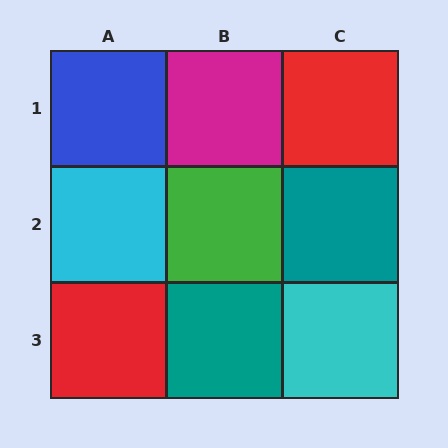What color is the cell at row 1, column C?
Red.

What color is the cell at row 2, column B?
Green.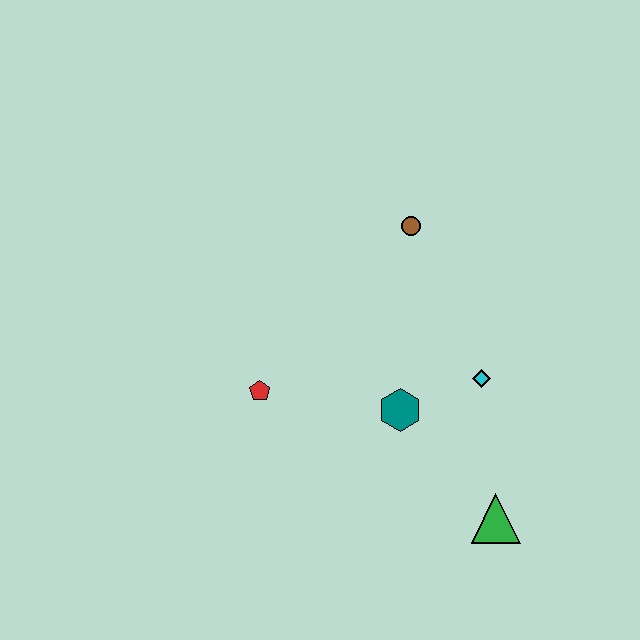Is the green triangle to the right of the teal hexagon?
Yes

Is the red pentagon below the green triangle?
No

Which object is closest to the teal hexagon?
The cyan diamond is closest to the teal hexagon.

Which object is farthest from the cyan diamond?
The red pentagon is farthest from the cyan diamond.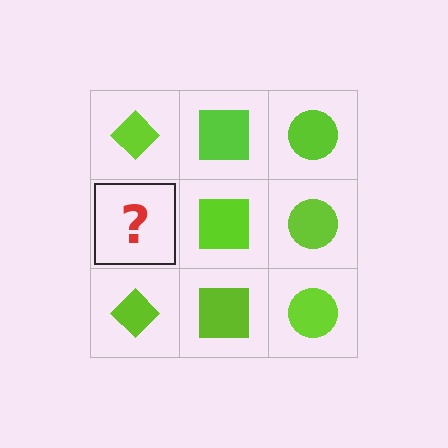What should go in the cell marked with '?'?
The missing cell should contain a lime diamond.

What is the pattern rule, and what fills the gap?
The rule is that each column has a consistent shape. The gap should be filled with a lime diamond.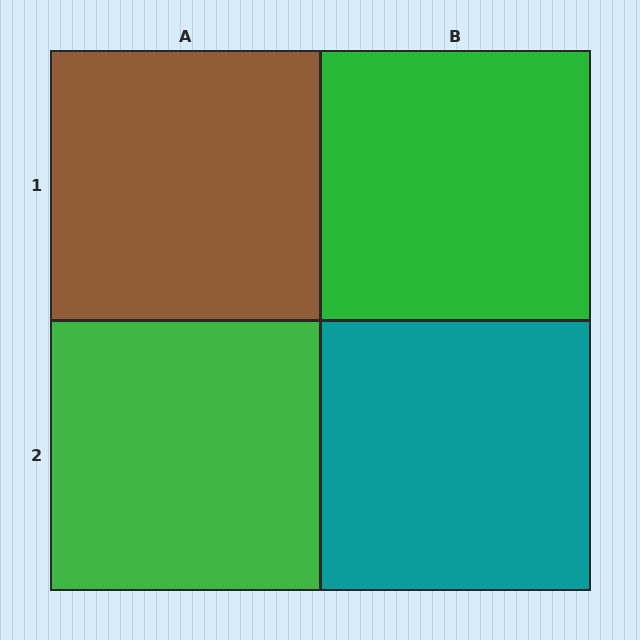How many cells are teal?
1 cell is teal.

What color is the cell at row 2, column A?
Green.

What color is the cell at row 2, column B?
Teal.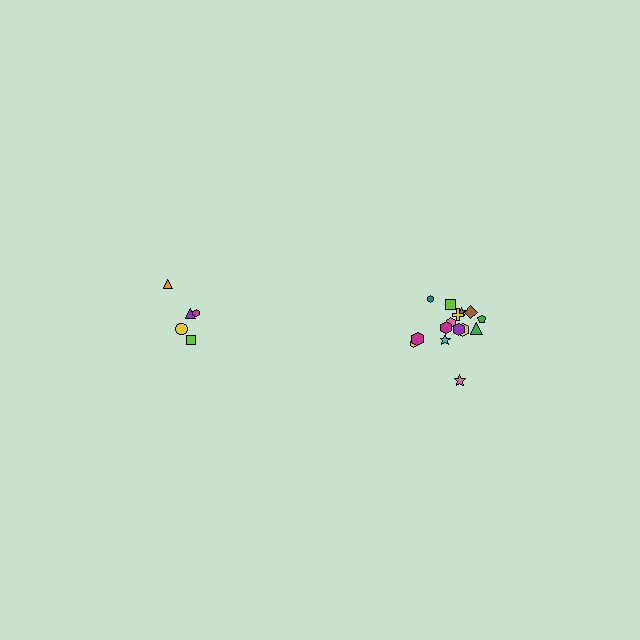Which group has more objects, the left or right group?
The right group.